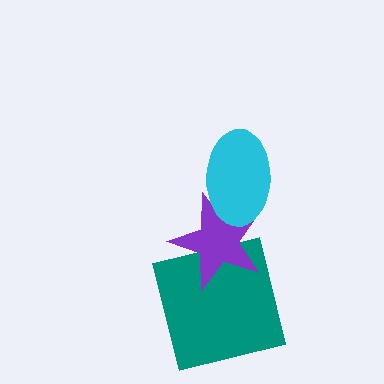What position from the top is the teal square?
The teal square is 3rd from the top.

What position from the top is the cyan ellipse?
The cyan ellipse is 1st from the top.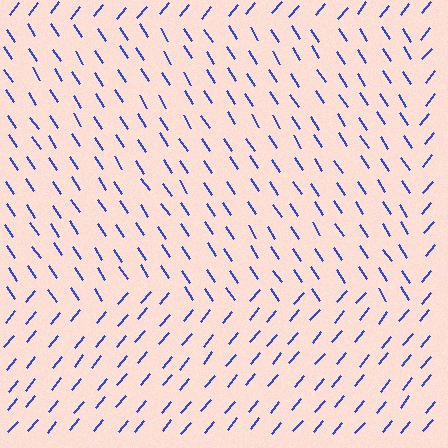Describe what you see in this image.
The image is filled with small blue line segments. A rectangle region in the image has lines oriented differently from the surrounding lines, creating a visible texture boundary.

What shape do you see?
I see a rectangle.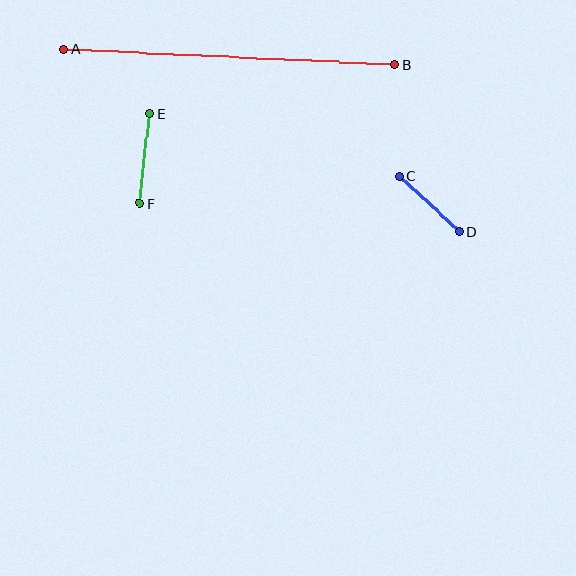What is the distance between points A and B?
The distance is approximately 331 pixels.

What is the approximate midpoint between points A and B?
The midpoint is at approximately (229, 57) pixels.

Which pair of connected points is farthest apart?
Points A and B are farthest apart.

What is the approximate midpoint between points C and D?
The midpoint is at approximately (429, 204) pixels.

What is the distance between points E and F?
The distance is approximately 90 pixels.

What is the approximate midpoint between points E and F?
The midpoint is at approximately (144, 158) pixels.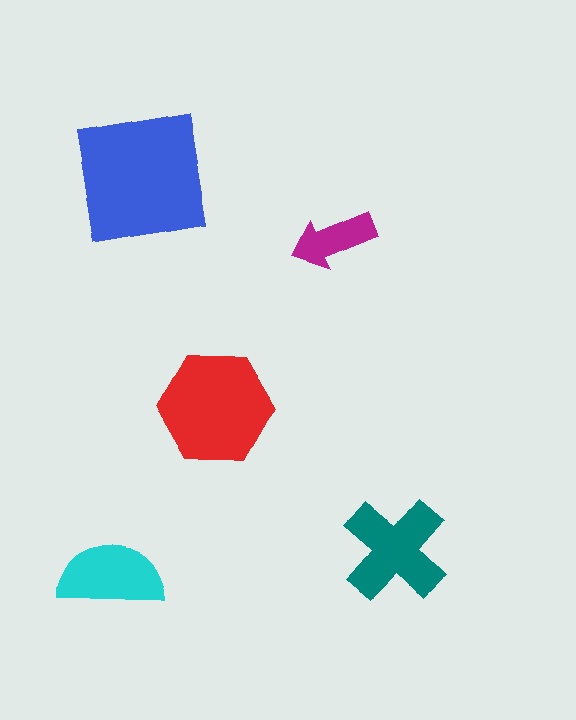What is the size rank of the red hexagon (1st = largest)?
2nd.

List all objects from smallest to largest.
The magenta arrow, the cyan semicircle, the teal cross, the red hexagon, the blue square.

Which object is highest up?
The blue square is topmost.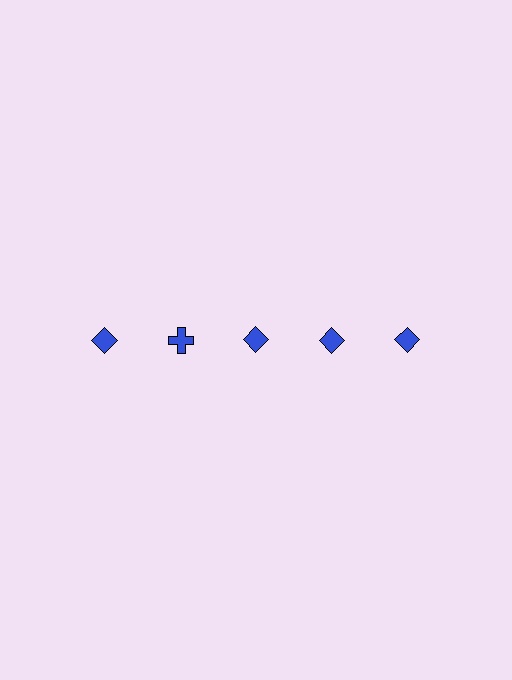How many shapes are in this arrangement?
There are 5 shapes arranged in a grid pattern.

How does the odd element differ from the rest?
It has a different shape: cross instead of diamond.